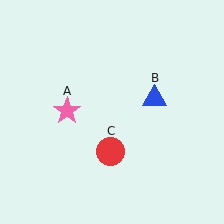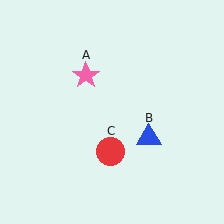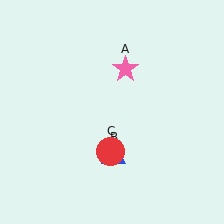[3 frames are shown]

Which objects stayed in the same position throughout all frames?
Red circle (object C) remained stationary.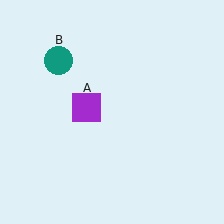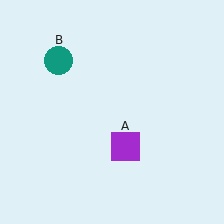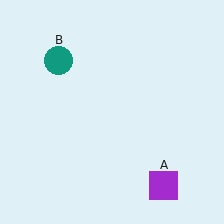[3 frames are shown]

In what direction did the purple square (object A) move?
The purple square (object A) moved down and to the right.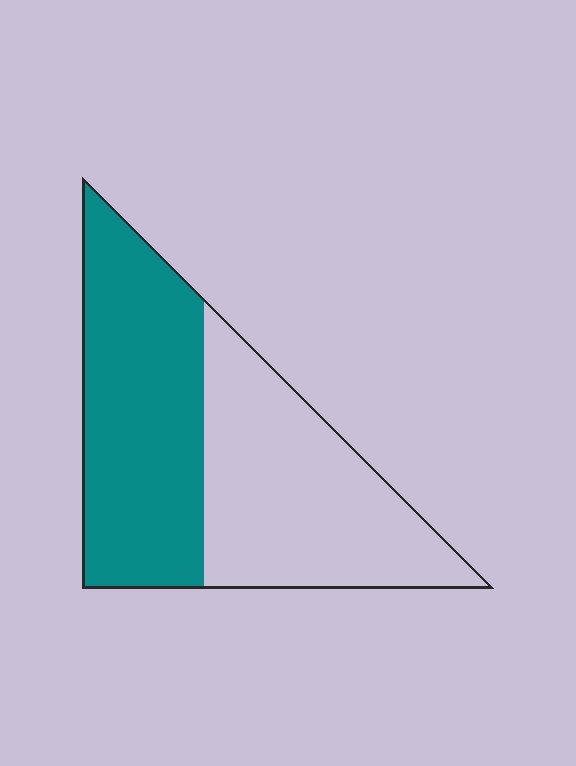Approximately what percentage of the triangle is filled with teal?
Approximately 50%.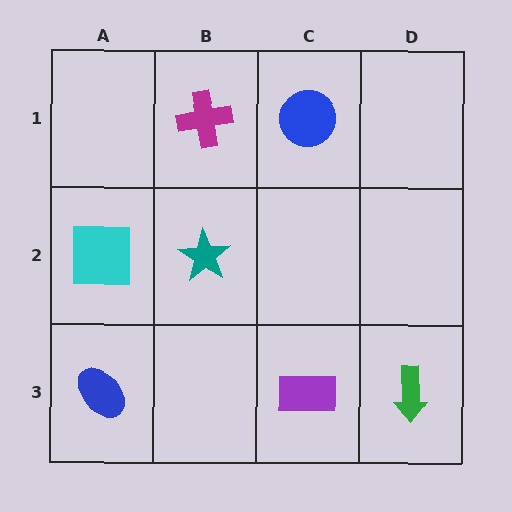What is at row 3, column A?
A blue ellipse.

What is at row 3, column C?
A purple rectangle.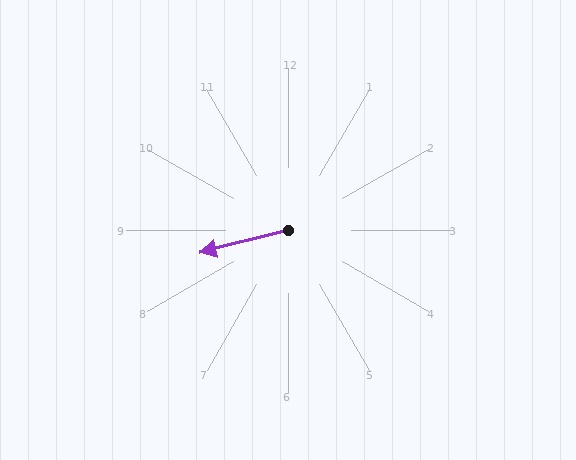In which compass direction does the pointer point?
West.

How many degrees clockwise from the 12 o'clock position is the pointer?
Approximately 256 degrees.